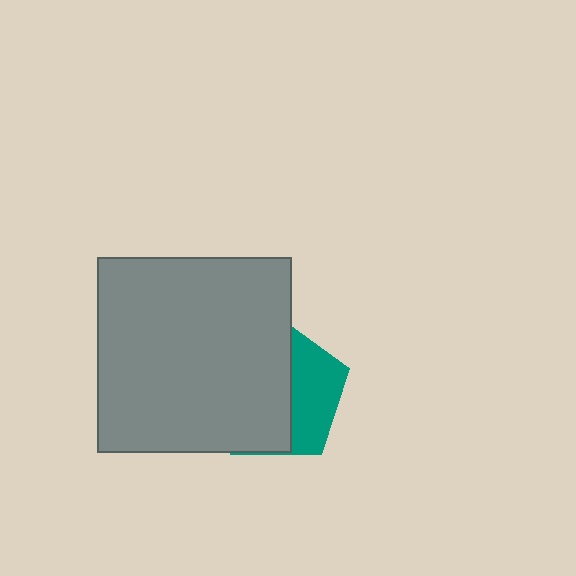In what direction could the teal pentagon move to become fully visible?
The teal pentagon could move right. That would shift it out from behind the gray square entirely.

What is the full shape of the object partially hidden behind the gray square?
The partially hidden object is a teal pentagon.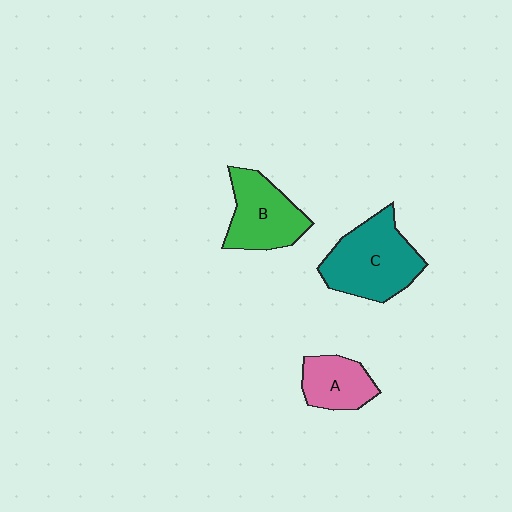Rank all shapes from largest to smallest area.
From largest to smallest: C (teal), B (green), A (pink).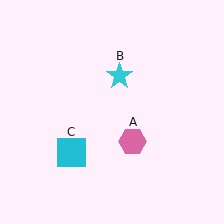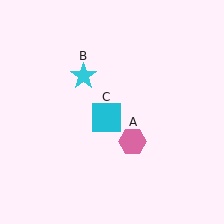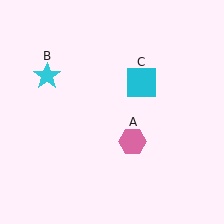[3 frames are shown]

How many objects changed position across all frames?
2 objects changed position: cyan star (object B), cyan square (object C).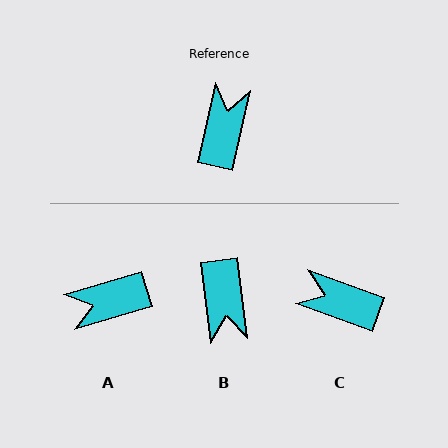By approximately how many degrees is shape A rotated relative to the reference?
Approximately 120 degrees counter-clockwise.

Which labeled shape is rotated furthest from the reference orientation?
B, about 160 degrees away.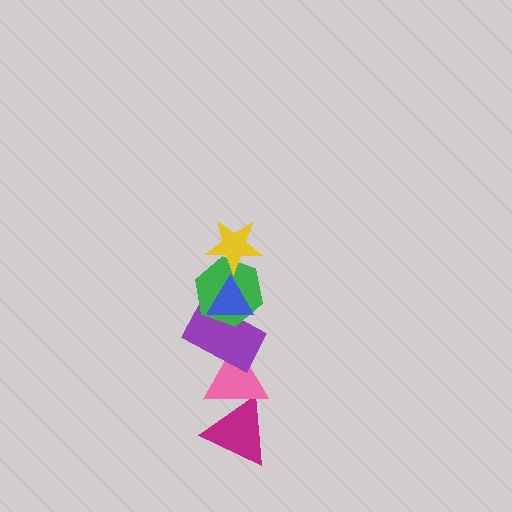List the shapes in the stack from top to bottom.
From top to bottom: the yellow star, the blue triangle, the green hexagon, the purple rectangle, the pink triangle, the magenta triangle.